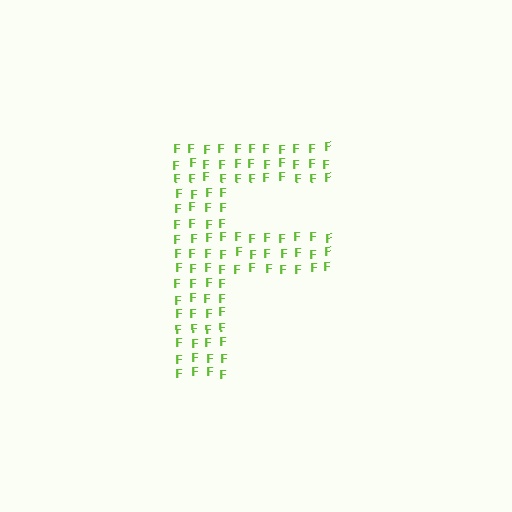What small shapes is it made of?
It is made of small letter F's.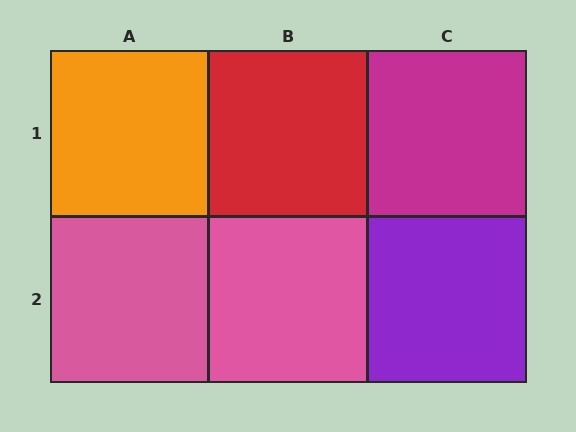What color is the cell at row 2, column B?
Pink.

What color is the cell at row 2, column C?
Purple.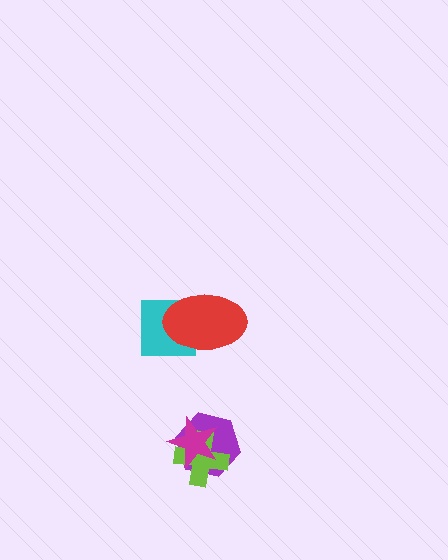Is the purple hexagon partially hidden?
Yes, it is partially covered by another shape.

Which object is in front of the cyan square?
The red ellipse is in front of the cyan square.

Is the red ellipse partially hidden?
No, no other shape covers it.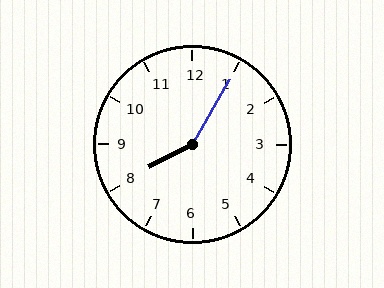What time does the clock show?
8:05.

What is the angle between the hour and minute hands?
Approximately 148 degrees.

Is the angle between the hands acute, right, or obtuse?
It is obtuse.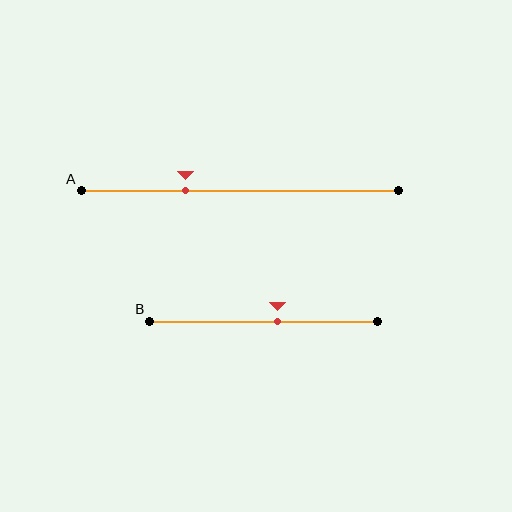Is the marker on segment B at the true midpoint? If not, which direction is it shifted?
No, the marker on segment B is shifted to the right by about 6% of the segment length.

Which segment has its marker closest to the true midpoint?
Segment B has its marker closest to the true midpoint.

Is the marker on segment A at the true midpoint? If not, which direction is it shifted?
No, the marker on segment A is shifted to the left by about 17% of the segment length.